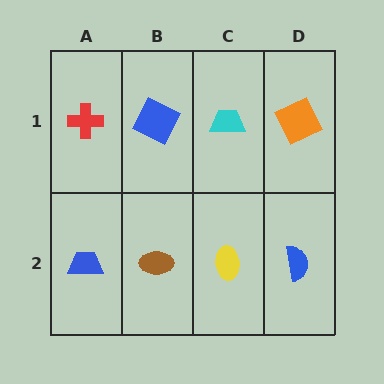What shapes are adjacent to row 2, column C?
A cyan trapezoid (row 1, column C), a brown ellipse (row 2, column B), a blue semicircle (row 2, column D).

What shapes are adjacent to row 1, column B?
A brown ellipse (row 2, column B), a red cross (row 1, column A), a cyan trapezoid (row 1, column C).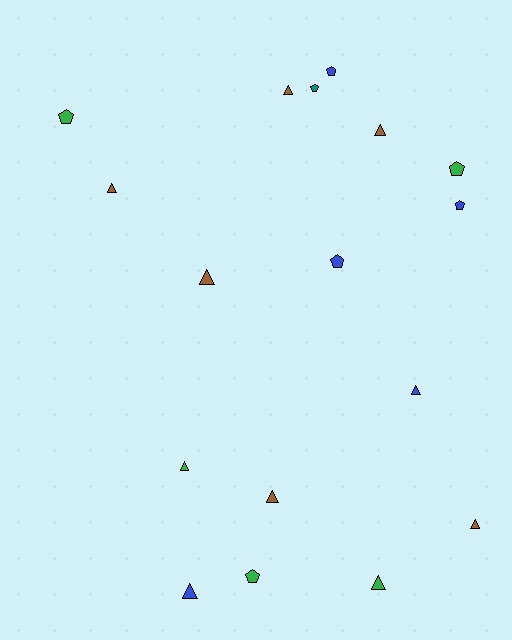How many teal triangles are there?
There are no teal triangles.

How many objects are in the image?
There are 17 objects.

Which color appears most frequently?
Brown, with 6 objects.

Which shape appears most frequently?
Triangle, with 10 objects.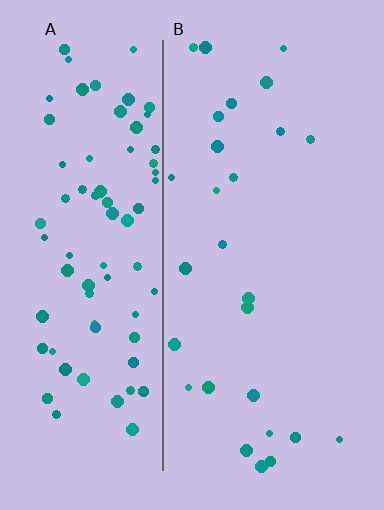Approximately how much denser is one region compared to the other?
Approximately 3.0× — region A over region B.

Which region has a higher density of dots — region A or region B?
A (the left).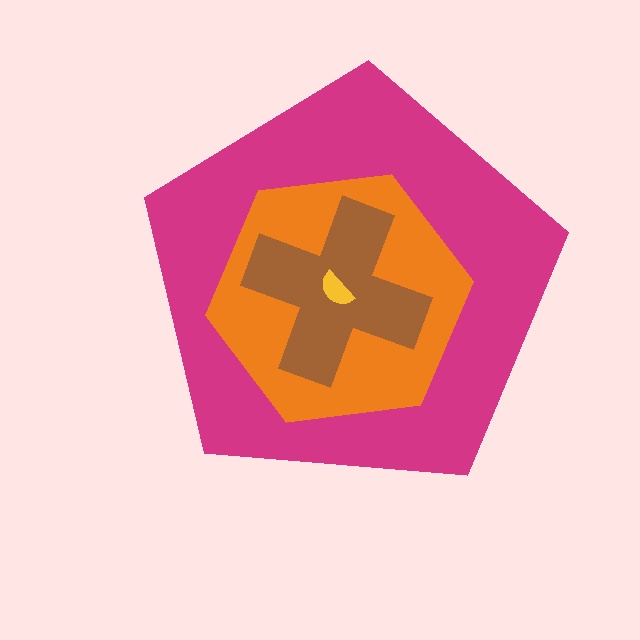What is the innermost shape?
The yellow semicircle.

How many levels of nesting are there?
4.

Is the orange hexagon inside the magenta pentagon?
Yes.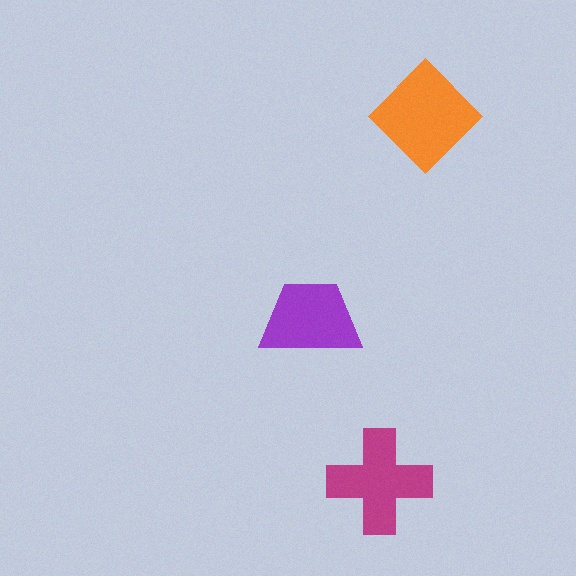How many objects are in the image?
There are 3 objects in the image.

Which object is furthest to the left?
The purple trapezoid is leftmost.